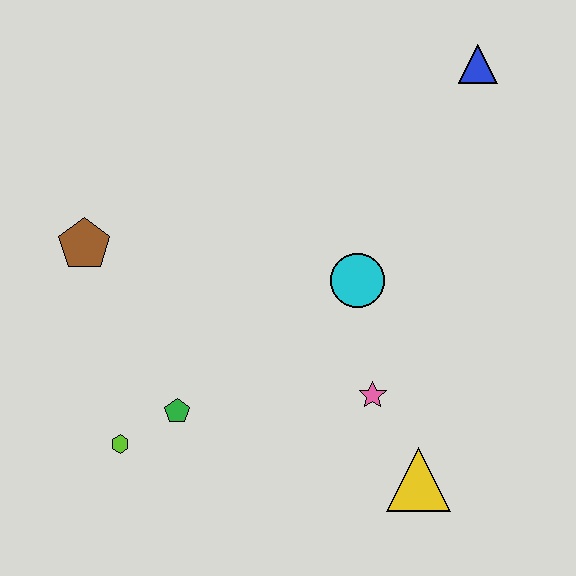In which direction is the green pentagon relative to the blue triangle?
The green pentagon is below the blue triangle.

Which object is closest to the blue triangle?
The cyan circle is closest to the blue triangle.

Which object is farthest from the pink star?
The blue triangle is farthest from the pink star.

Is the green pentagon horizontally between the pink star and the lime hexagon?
Yes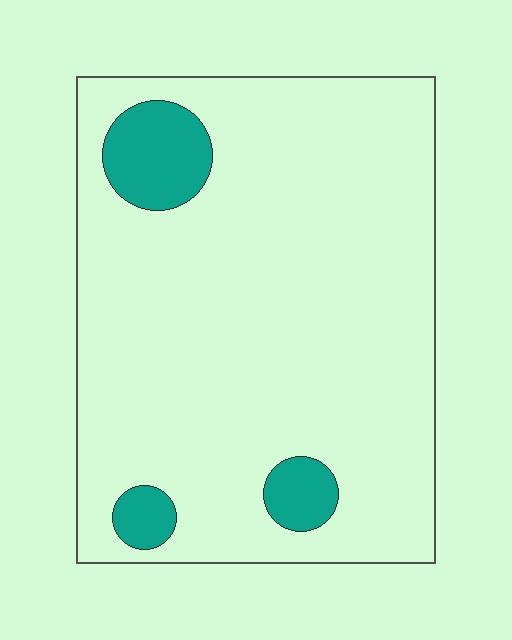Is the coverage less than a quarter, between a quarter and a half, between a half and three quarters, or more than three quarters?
Less than a quarter.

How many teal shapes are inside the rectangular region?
3.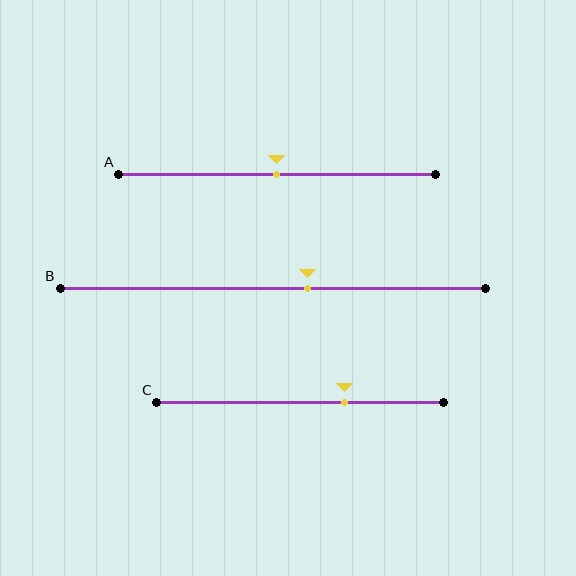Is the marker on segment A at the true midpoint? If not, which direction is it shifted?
Yes, the marker on segment A is at the true midpoint.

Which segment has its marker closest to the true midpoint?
Segment A has its marker closest to the true midpoint.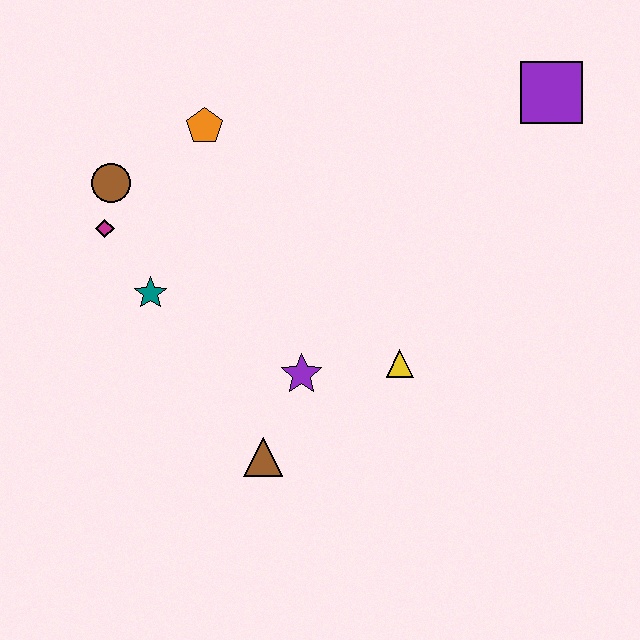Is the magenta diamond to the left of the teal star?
Yes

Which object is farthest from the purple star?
The purple square is farthest from the purple star.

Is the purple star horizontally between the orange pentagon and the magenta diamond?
No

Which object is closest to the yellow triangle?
The purple star is closest to the yellow triangle.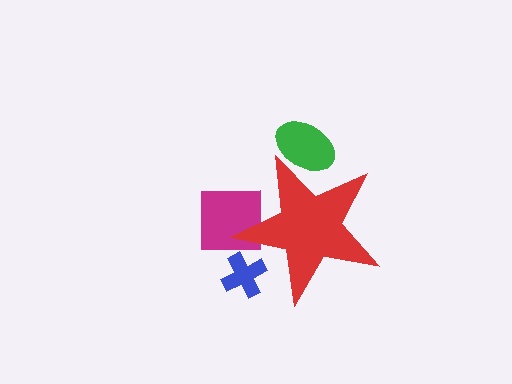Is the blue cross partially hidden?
Yes, the blue cross is partially hidden behind the red star.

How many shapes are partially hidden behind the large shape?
3 shapes are partially hidden.